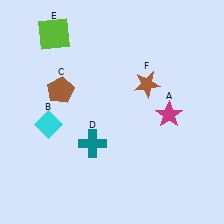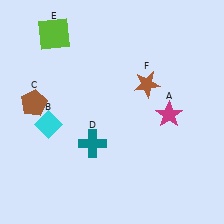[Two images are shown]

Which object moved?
The brown pentagon (C) moved left.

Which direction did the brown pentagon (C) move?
The brown pentagon (C) moved left.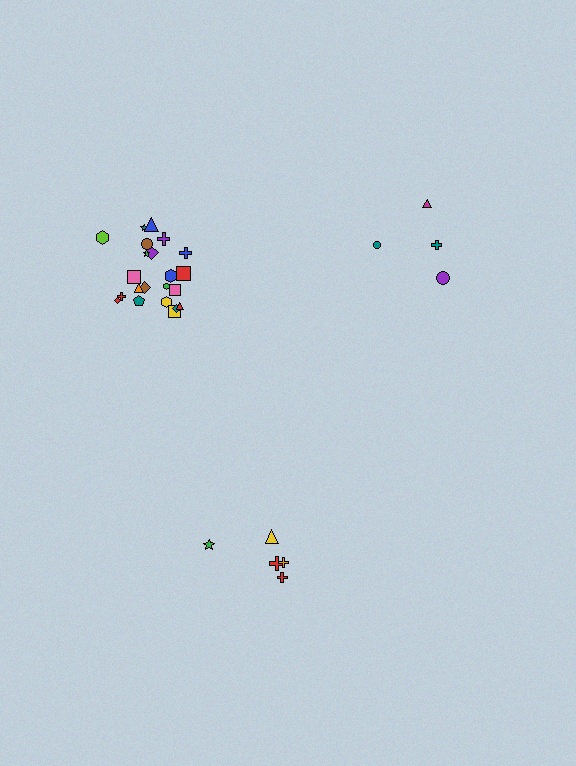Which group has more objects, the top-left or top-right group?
The top-left group.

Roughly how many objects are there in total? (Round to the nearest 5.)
Roughly 30 objects in total.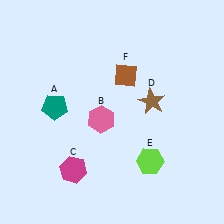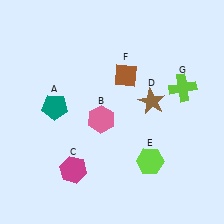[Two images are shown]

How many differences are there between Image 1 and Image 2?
There is 1 difference between the two images.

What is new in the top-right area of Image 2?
A lime cross (G) was added in the top-right area of Image 2.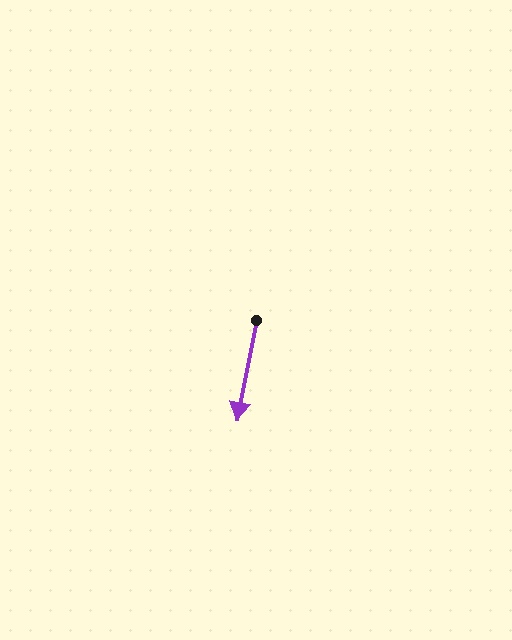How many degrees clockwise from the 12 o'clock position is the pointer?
Approximately 191 degrees.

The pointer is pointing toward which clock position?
Roughly 6 o'clock.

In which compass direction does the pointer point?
South.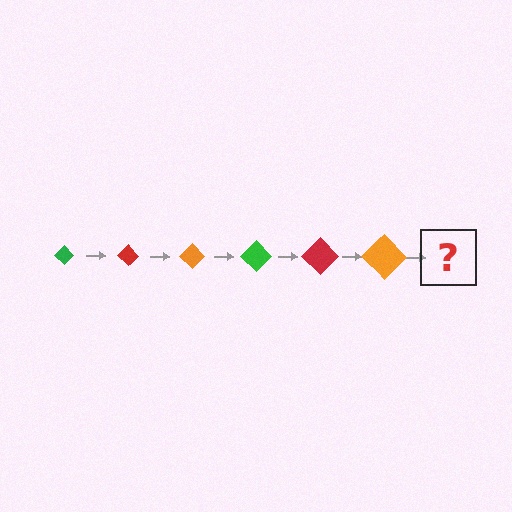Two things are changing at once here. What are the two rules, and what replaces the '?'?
The two rules are that the diamond grows larger each step and the color cycles through green, red, and orange. The '?' should be a green diamond, larger than the previous one.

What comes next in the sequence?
The next element should be a green diamond, larger than the previous one.